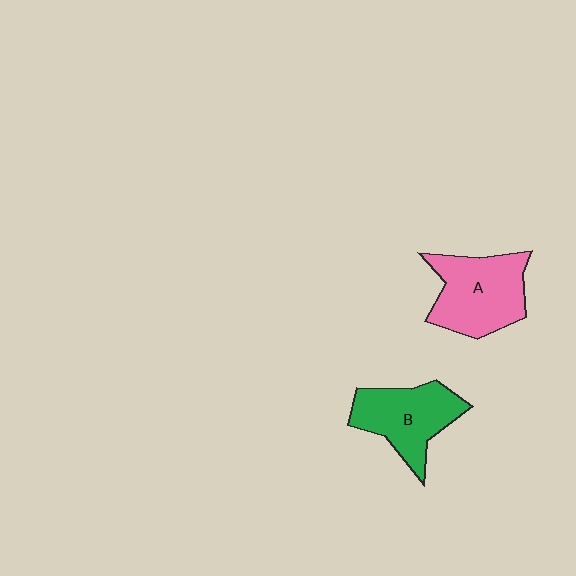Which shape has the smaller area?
Shape B (green).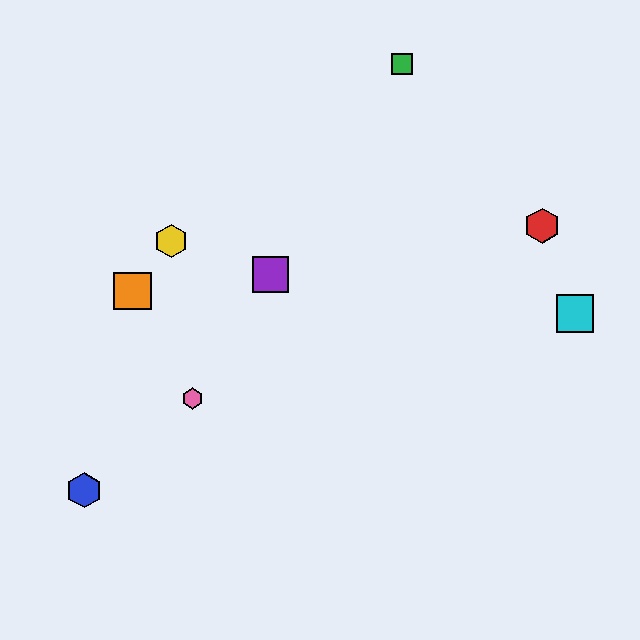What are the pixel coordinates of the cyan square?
The cyan square is at (575, 313).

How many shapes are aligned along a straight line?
3 shapes (the green square, the purple square, the pink hexagon) are aligned along a straight line.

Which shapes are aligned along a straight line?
The green square, the purple square, the pink hexagon are aligned along a straight line.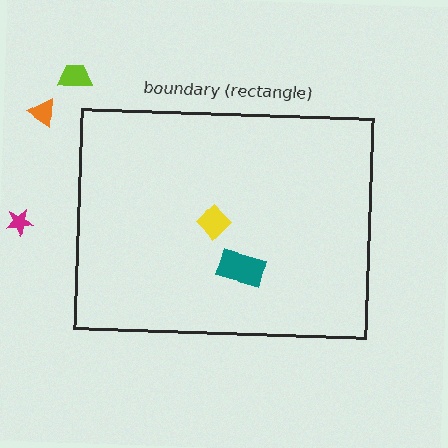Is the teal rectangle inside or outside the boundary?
Inside.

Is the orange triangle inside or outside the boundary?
Outside.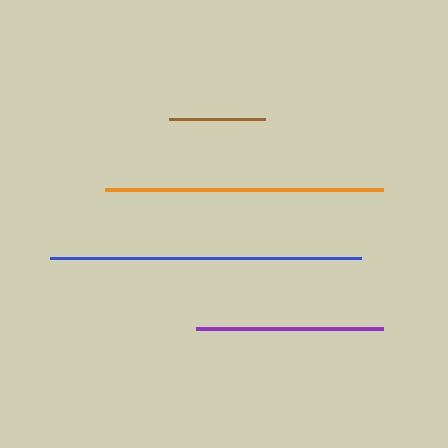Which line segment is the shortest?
The brown line is the shortest at approximately 96 pixels.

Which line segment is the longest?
The blue line is the longest at approximately 311 pixels.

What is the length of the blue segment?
The blue segment is approximately 311 pixels long.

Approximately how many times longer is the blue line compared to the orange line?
The blue line is approximately 1.1 times the length of the orange line.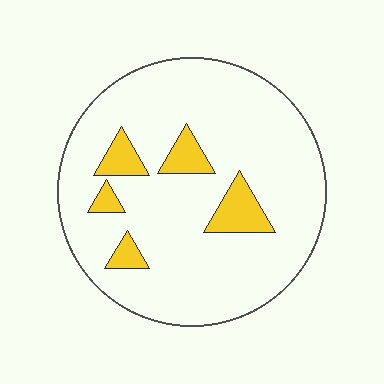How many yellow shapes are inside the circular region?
5.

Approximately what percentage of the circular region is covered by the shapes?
Approximately 10%.